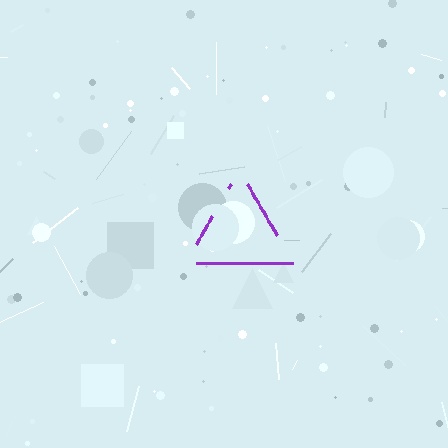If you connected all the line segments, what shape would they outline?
They would outline a triangle.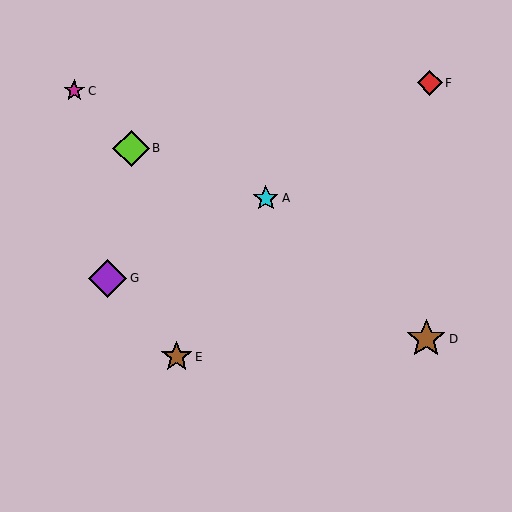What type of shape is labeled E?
Shape E is a brown star.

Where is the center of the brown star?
The center of the brown star is at (177, 357).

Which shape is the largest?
The brown star (labeled D) is the largest.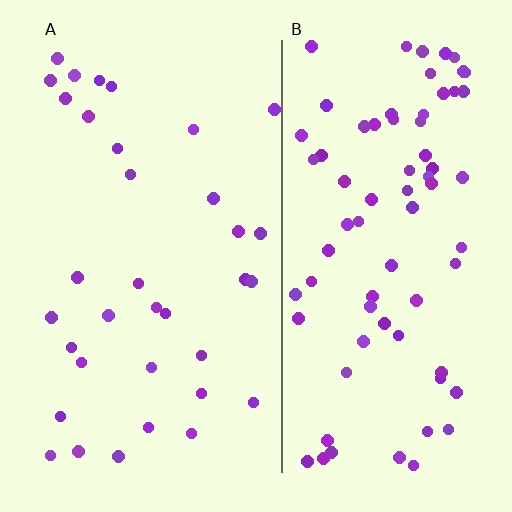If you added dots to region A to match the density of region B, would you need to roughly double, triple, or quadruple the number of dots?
Approximately double.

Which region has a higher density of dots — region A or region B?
B (the right).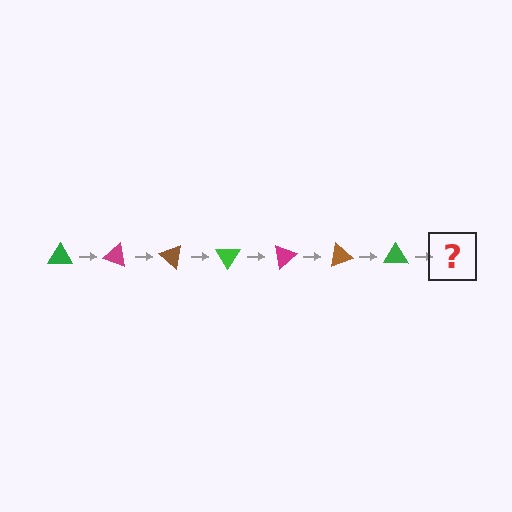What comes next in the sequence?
The next element should be a magenta triangle, rotated 140 degrees from the start.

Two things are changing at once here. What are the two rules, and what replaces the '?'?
The two rules are that it rotates 20 degrees each step and the color cycles through green, magenta, and brown. The '?' should be a magenta triangle, rotated 140 degrees from the start.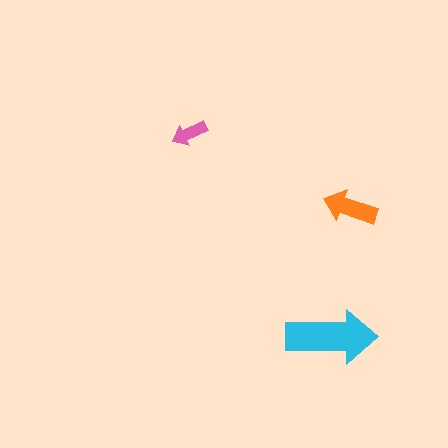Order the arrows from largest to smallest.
the cyan one, the orange one, the pink one.